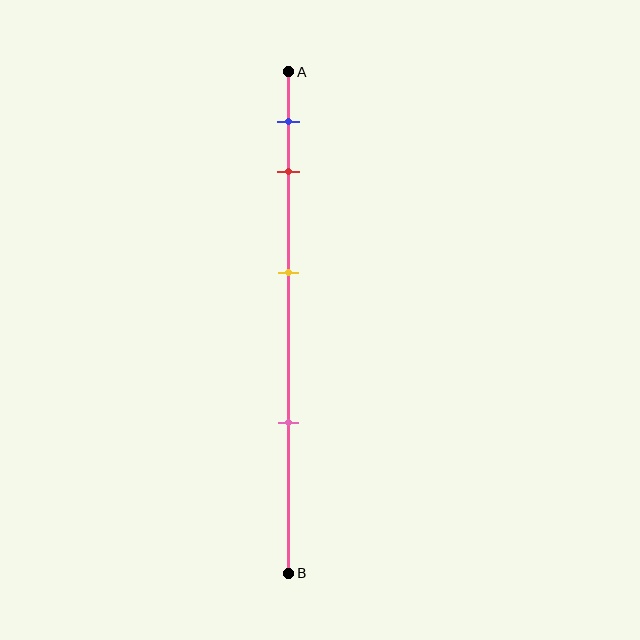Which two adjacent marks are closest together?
The blue and red marks are the closest adjacent pair.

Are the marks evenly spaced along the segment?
No, the marks are not evenly spaced.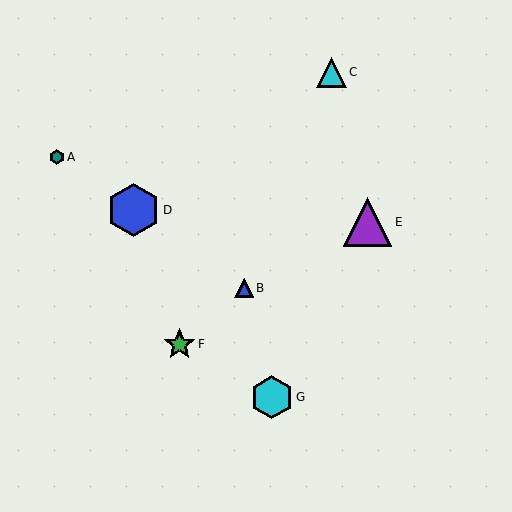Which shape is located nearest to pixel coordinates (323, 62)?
The cyan triangle (labeled C) at (331, 72) is nearest to that location.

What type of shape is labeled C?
Shape C is a cyan triangle.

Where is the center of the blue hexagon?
The center of the blue hexagon is at (133, 210).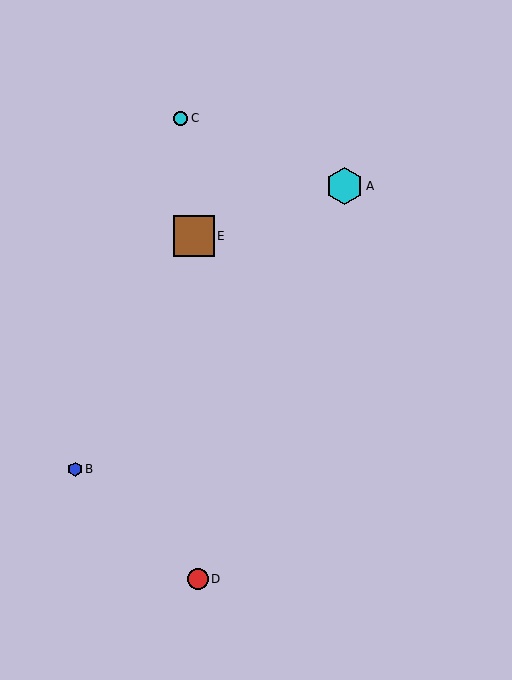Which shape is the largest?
The brown square (labeled E) is the largest.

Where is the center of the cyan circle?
The center of the cyan circle is at (181, 118).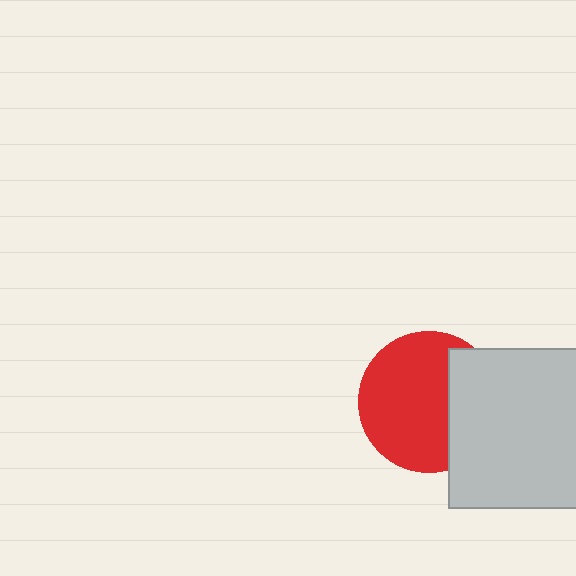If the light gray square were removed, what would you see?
You would see the complete red circle.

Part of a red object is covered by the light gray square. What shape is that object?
It is a circle.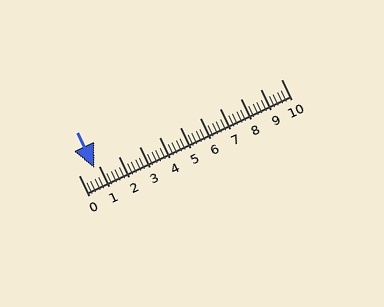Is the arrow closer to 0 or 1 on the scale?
The arrow is closer to 1.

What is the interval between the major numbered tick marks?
The major tick marks are spaced 1 units apart.